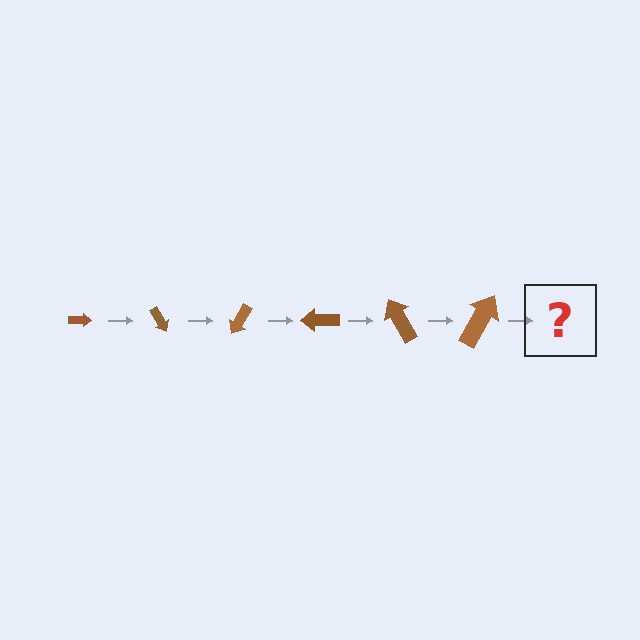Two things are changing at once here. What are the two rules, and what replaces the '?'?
The two rules are that the arrow grows larger each step and it rotates 60 degrees each step. The '?' should be an arrow, larger than the previous one and rotated 360 degrees from the start.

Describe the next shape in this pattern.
It should be an arrow, larger than the previous one and rotated 360 degrees from the start.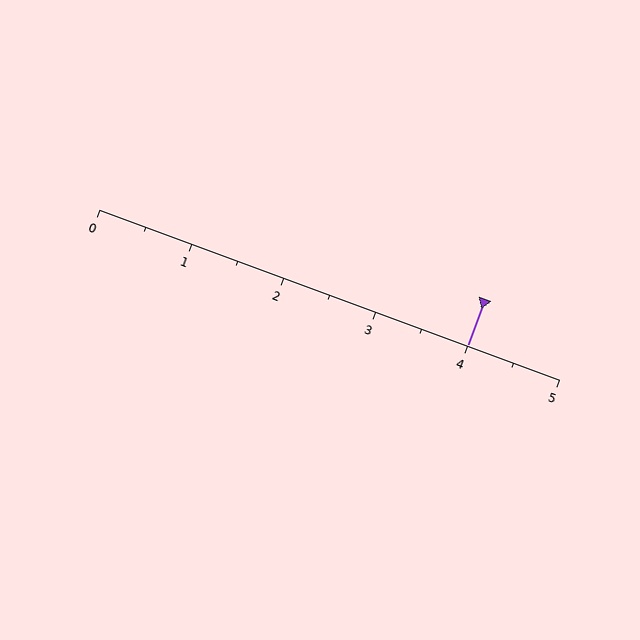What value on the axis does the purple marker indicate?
The marker indicates approximately 4.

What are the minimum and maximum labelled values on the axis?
The axis runs from 0 to 5.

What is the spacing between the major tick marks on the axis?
The major ticks are spaced 1 apart.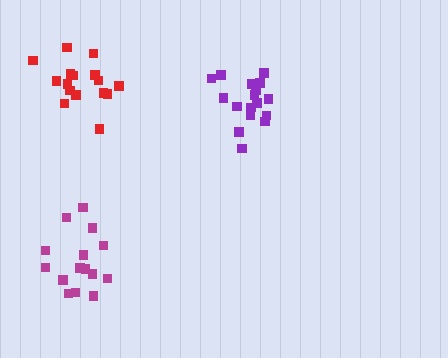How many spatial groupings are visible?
There are 3 spatial groupings.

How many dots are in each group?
Group 1: 19 dots, Group 2: 16 dots, Group 3: 15 dots (50 total).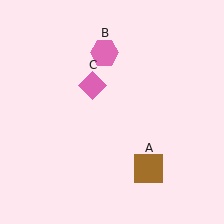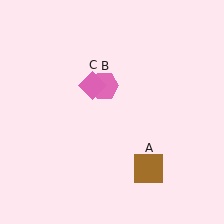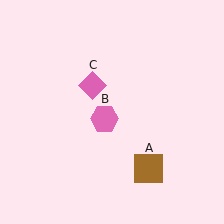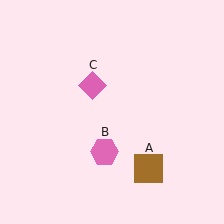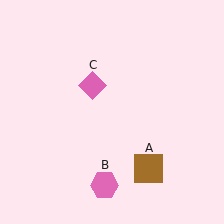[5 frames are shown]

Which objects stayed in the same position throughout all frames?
Brown square (object A) and pink diamond (object C) remained stationary.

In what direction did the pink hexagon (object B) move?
The pink hexagon (object B) moved down.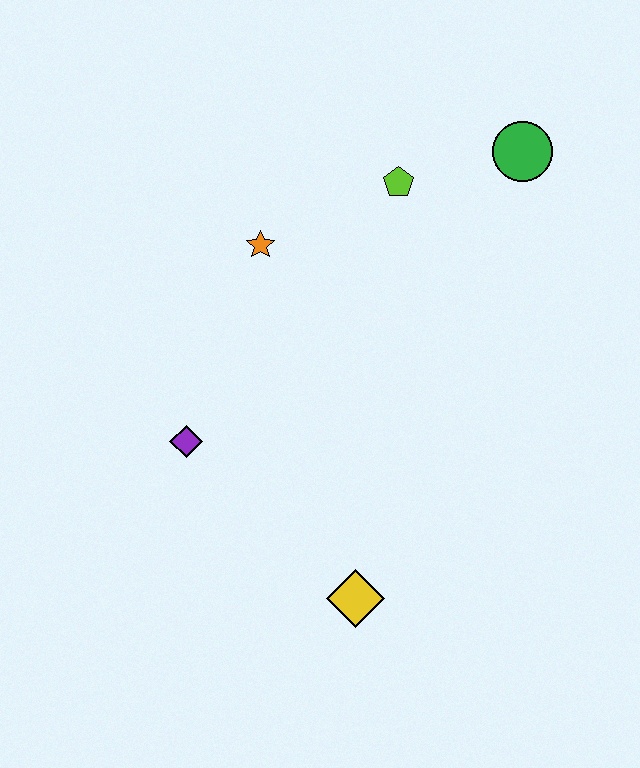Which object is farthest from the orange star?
The yellow diamond is farthest from the orange star.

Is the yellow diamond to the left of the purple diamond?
No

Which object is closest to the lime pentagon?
The green circle is closest to the lime pentagon.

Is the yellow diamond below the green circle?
Yes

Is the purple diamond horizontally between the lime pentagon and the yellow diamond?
No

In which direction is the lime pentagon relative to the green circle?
The lime pentagon is to the left of the green circle.